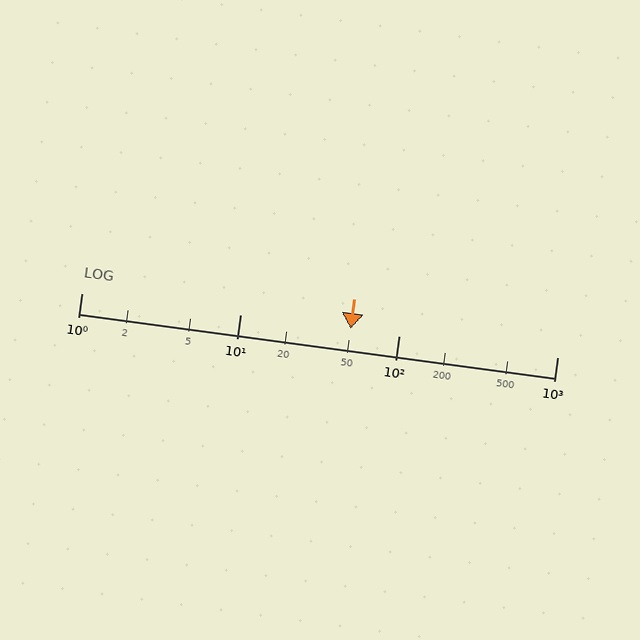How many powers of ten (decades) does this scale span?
The scale spans 3 decades, from 1 to 1000.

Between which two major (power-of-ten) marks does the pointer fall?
The pointer is between 10 and 100.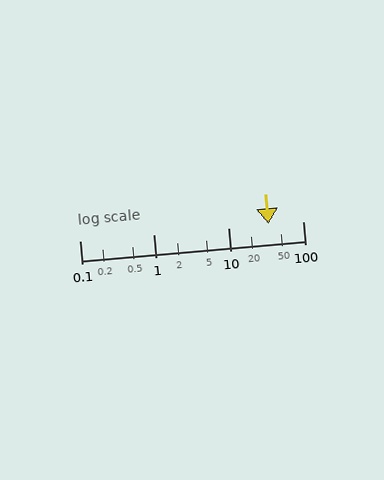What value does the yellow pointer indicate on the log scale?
The pointer indicates approximately 34.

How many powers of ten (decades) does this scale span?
The scale spans 3 decades, from 0.1 to 100.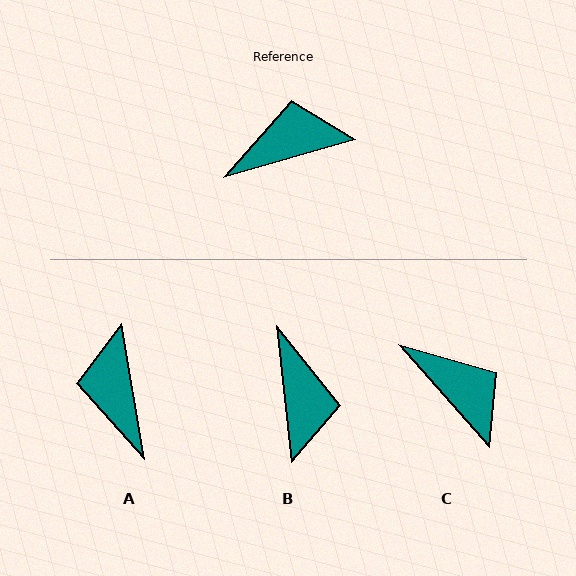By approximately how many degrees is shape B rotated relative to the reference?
Approximately 100 degrees clockwise.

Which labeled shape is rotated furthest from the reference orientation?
B, about 100 degrees away.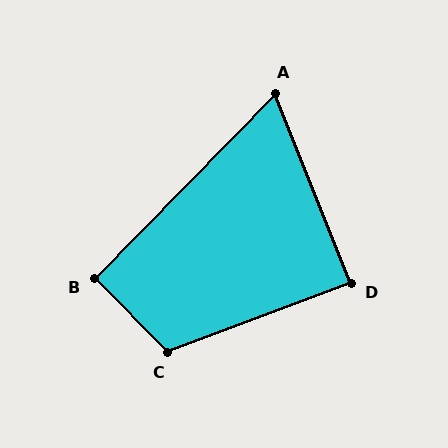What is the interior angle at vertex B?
Approximately 91 degrees (approximately right).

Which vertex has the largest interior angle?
C, at approximately 114 degrees.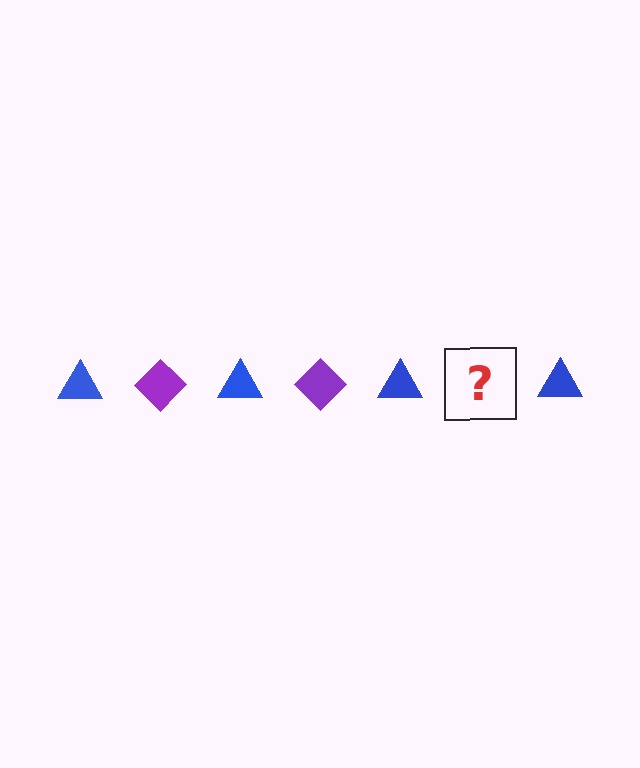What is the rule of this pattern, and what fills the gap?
The rule is that the pattern alternates between blue triangle and purple diamond. The gap should be filled with a purple diamond.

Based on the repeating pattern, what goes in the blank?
The blank should be a purple diamond.